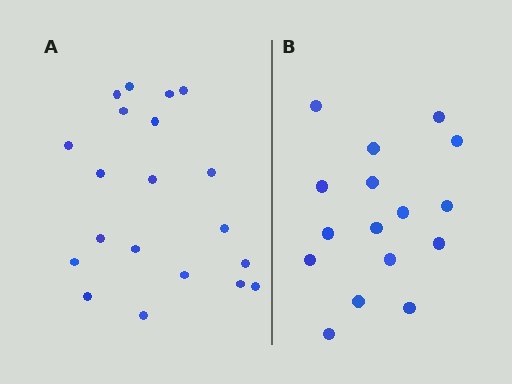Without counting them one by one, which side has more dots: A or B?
Region A (the left region) has more dots.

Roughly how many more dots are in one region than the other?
Region A has about 4 more dots than region B.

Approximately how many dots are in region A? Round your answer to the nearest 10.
About 20 dots.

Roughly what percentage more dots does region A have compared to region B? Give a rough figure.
About 25% more.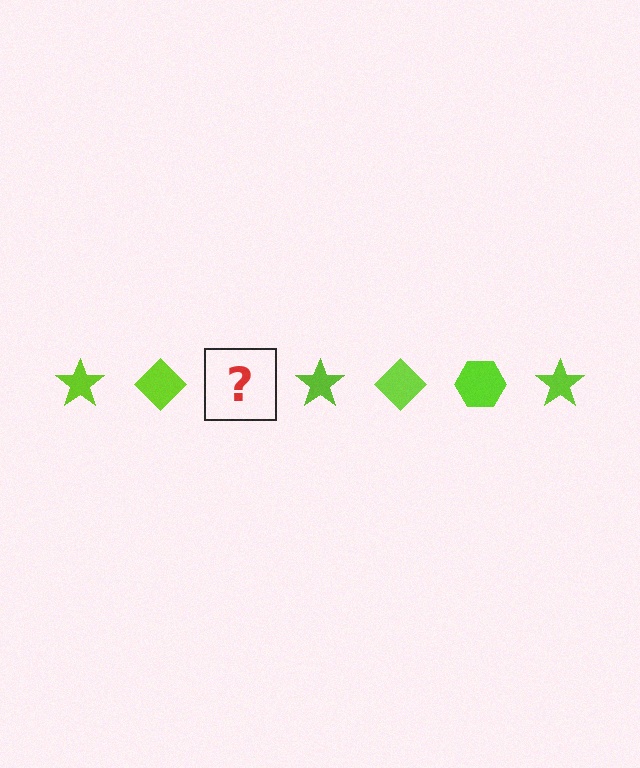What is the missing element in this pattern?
The missing element is a lime hexagon.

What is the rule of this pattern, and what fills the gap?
The rule is that the pattern cycles through star, diamond, hexagon shapes in lime. The gap should be filled with a lime hexagon.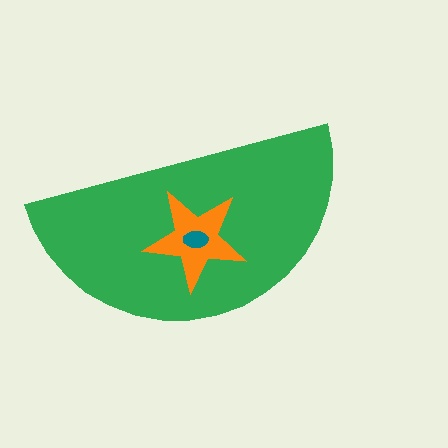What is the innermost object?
The teal ellipse.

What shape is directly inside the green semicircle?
The orange star.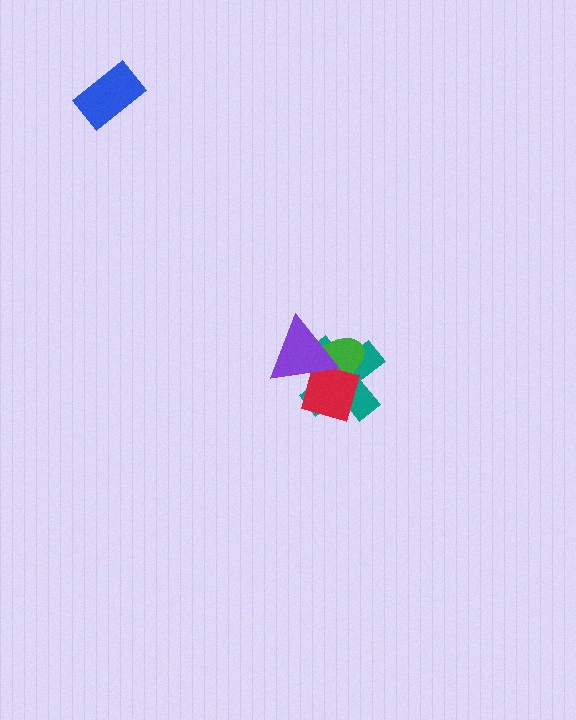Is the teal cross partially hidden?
Yes, it is partially covered by another shape.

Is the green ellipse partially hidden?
Yes, it is partially covered by another shape.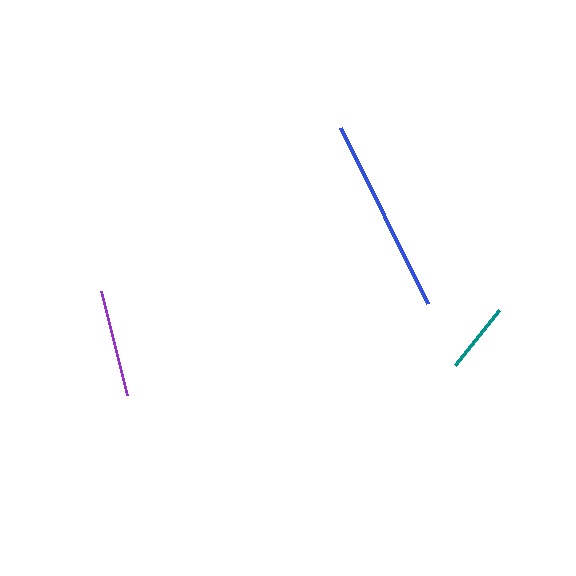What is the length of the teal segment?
The teal segment is approximately 70 pixels long.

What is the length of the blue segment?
The blue segment is approximately 197 pixels long.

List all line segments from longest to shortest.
From longest to shortest: blue, purple, teal.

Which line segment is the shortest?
The teal line is the shortest at approximately 70 pixels.